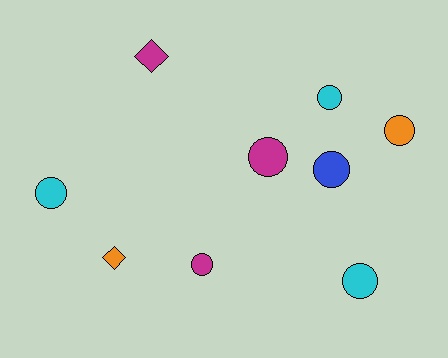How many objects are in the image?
There are 9 objects.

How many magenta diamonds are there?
There is 1 magenta diamond.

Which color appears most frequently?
Cyan, with 3 objects.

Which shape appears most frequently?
Circle, with 7 objects.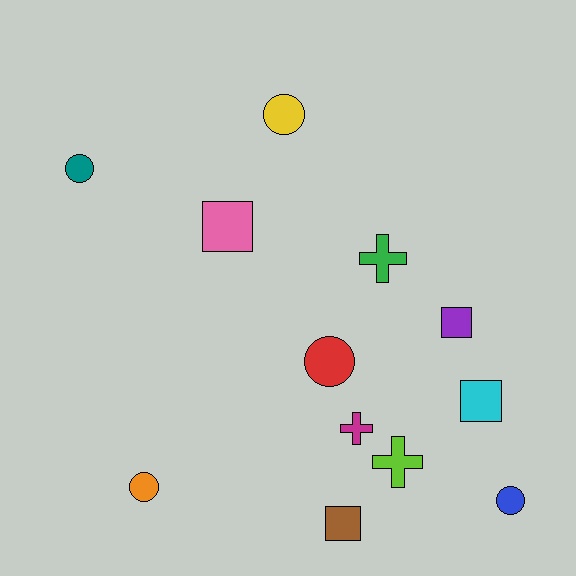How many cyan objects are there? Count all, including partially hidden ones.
There is 1 cyan object.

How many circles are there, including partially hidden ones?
There are 5 circles.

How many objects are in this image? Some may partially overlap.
There are 12 objects.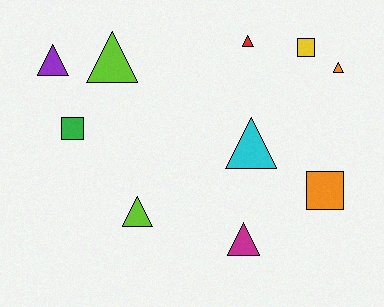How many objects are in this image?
There are 10 objects.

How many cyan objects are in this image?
There is 1 cyan object.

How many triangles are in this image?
There are 7 triangles.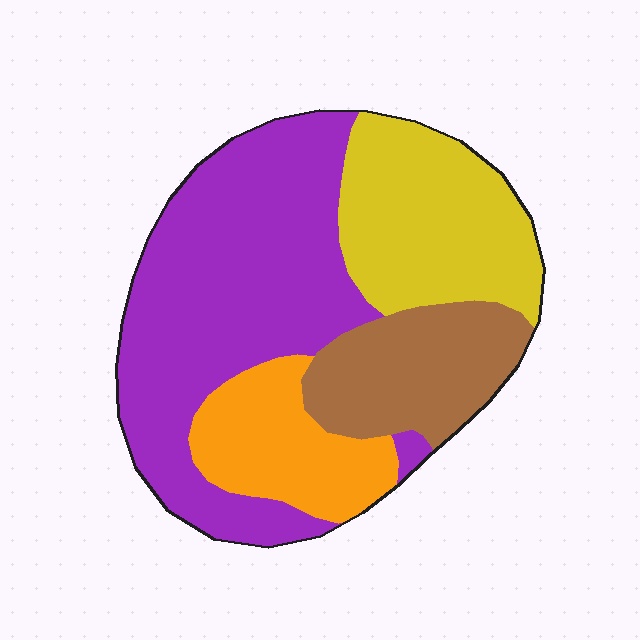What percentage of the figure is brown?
Brown covers 17% of the figure.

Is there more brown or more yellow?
Yellow.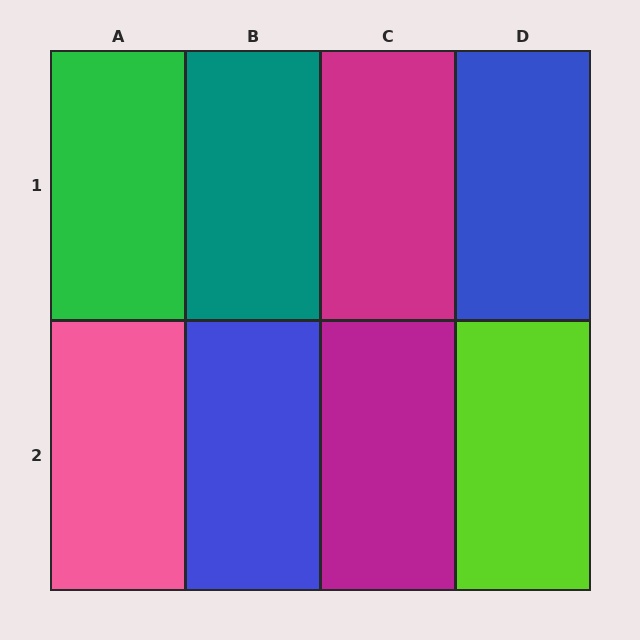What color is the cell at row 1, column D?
Blue.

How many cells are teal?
1 cell is teal.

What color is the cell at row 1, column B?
Teal.